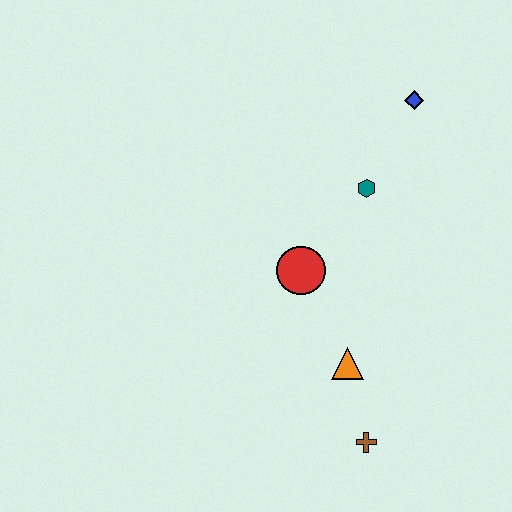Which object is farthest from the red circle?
The blue diamond is farthest from the red circle.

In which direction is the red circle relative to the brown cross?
The red circle is above the brown cross.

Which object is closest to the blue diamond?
The teal hexagon is closest to the blue diamond.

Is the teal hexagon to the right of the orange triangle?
Yes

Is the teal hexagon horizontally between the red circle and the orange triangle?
No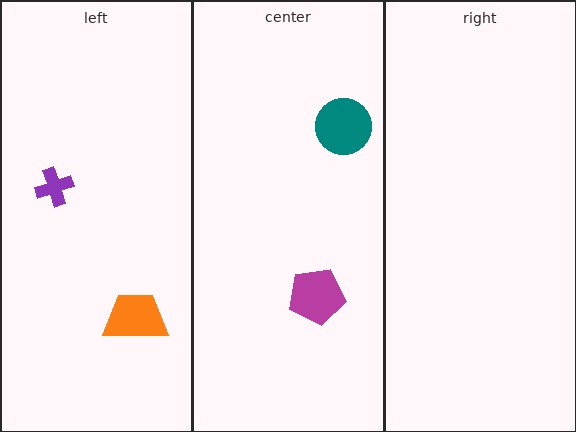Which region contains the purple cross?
The left region.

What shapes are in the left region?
The orange trapezoid, the purple cross.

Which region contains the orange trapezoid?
The left region.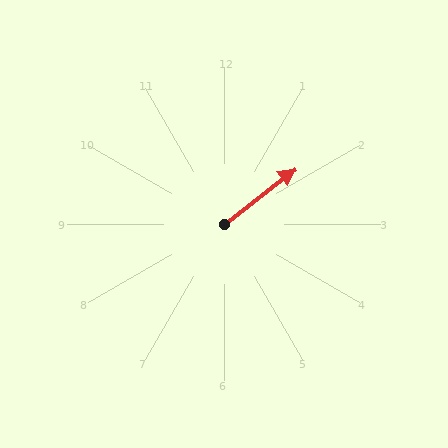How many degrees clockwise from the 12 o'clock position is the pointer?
Approximately 52 degrees.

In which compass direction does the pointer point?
Northeast.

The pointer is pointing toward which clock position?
Roughly 2 o'clock.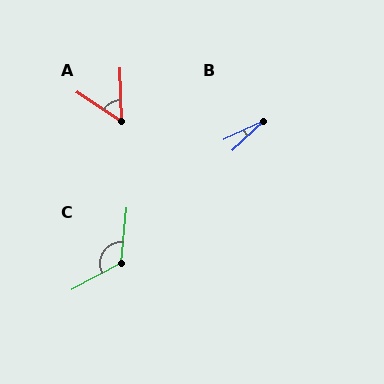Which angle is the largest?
C, at approximately 124 degrees.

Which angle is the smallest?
B, at approximately 17 degrees.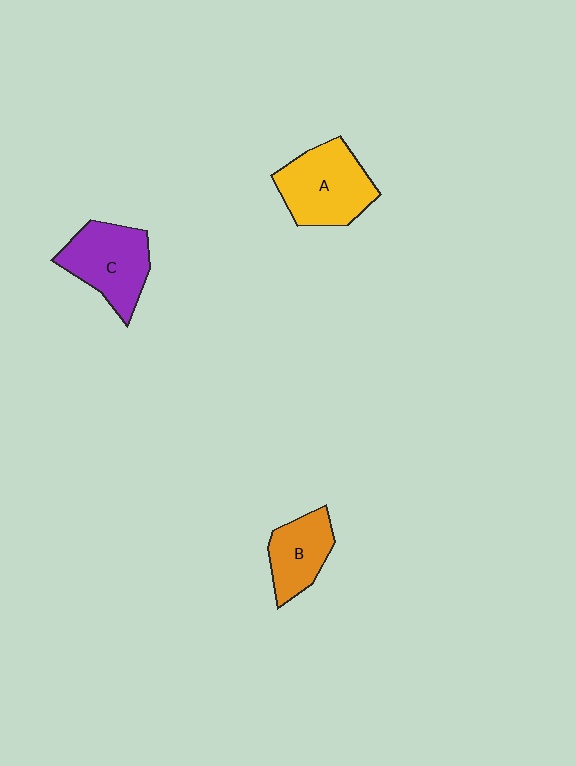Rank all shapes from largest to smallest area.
From largest to smallest: A (yellow), C (purple), B (orange).